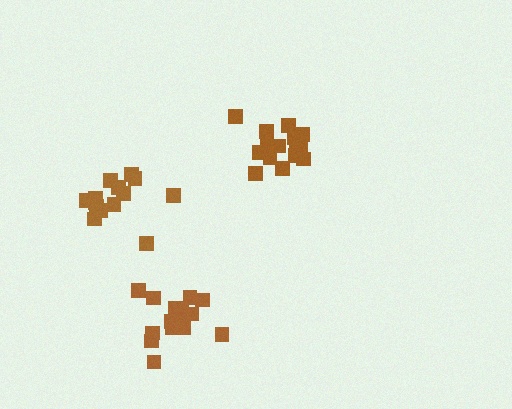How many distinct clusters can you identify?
There are 3 distinct clusters.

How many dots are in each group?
Group 1: 14 dots, Group 2: 15 dots, Group 3: 16 dots (45 total).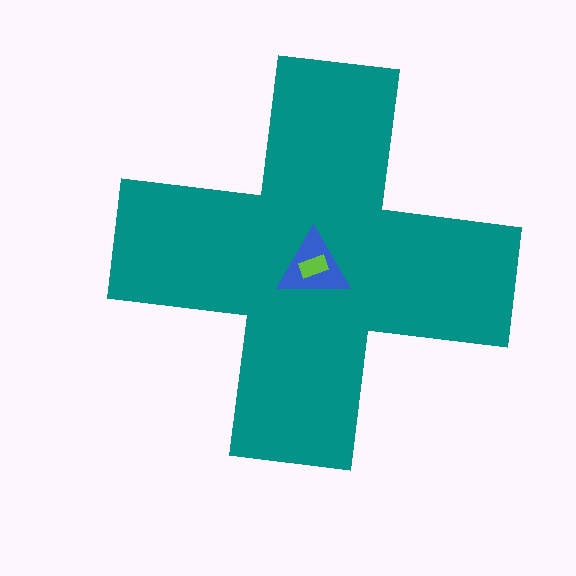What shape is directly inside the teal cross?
The blue triangle.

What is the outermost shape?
The teal cross.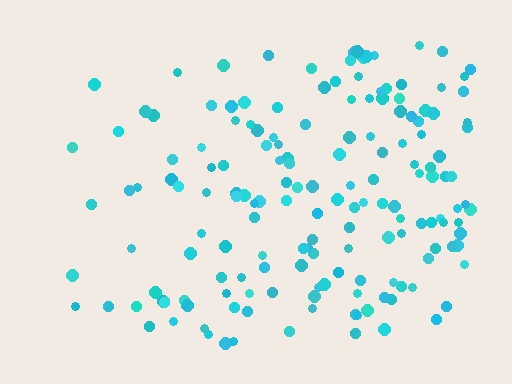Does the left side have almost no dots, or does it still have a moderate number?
Still a moderate number, just noticeably fewer than the right.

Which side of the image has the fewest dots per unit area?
The left.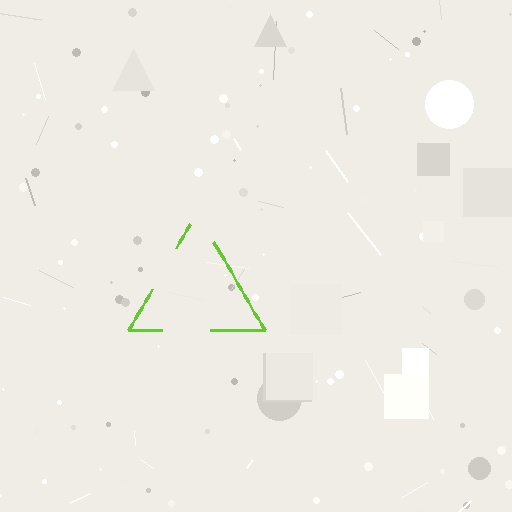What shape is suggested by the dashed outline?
The dashed outline suggests a triangle.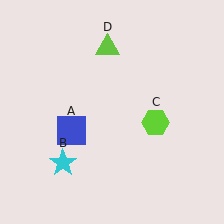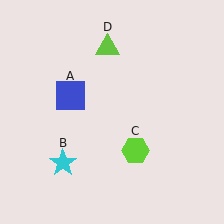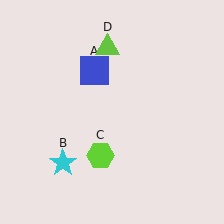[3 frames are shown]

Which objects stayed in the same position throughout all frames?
Cyan star (object B) and lime triangle (object D) remained stationary.